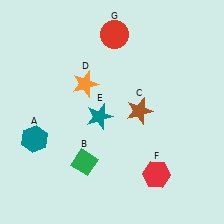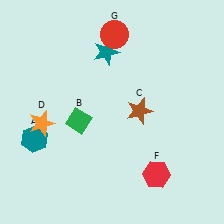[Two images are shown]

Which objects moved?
The objects that moved are: the green diamond (B), the orange star (D), the teal star (E).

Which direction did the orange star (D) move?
The orange star (D) moved left.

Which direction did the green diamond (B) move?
The green diamond (B) moved up.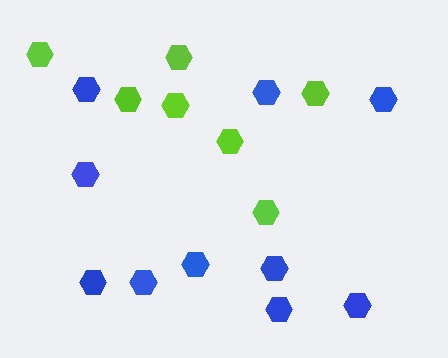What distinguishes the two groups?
There are 2 groups: one group of blue hexagons (10) and one group of lime hexagons (7).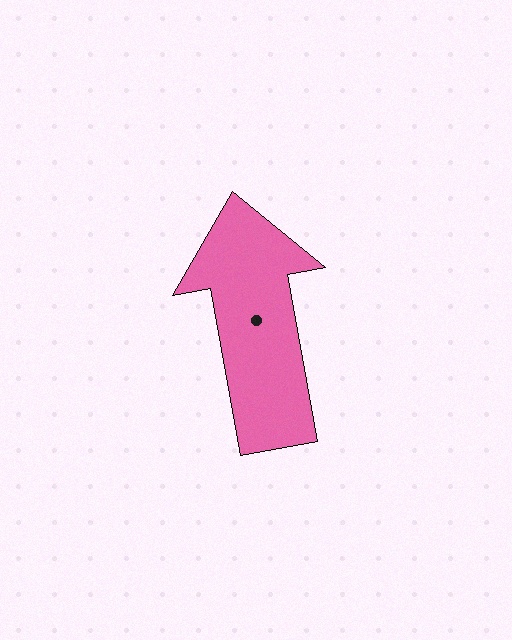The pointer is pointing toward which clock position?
Roughly 12 o'clock.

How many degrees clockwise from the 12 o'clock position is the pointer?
Approximately 350 degrees.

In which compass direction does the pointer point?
North.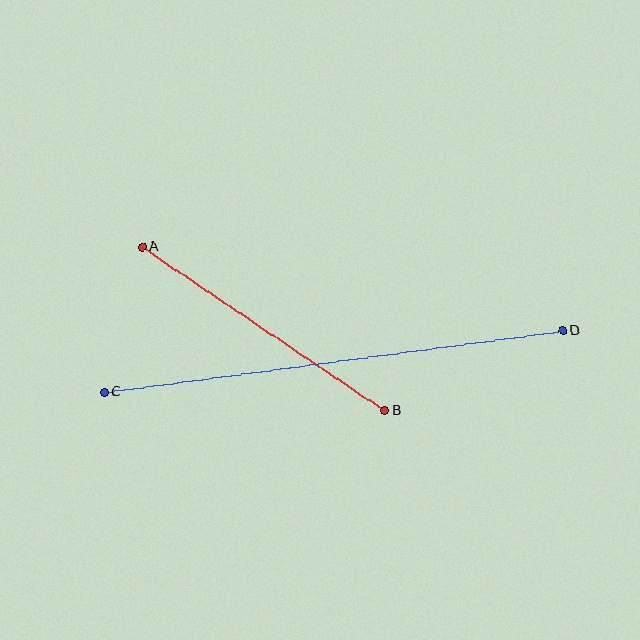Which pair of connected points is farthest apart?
Points C and D are farthest apart.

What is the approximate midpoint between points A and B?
The midpoint is at approximately (263, 329) pixels.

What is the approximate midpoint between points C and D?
The midpoint is at approximately (334, 361) pixels.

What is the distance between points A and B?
The distance is approximately 292 pixels.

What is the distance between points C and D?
The distance is approximately 462 pixels.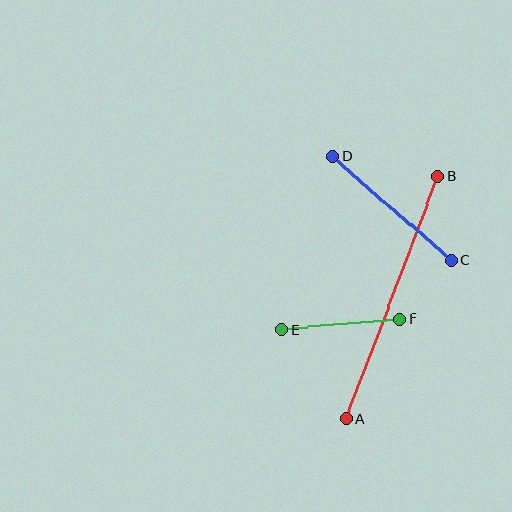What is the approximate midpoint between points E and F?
The midpoint is at approximately (340, 324) pixels.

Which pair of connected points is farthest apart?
Points A and B are farthest apart.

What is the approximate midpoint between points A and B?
The midpoint is at approximately (392, 298) pixels.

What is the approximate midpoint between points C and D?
The midpoint is at approximately (392, 208) pixels.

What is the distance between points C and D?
The distance is approximately 158 pixels.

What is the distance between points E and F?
The distance is approximately 119 pixels.